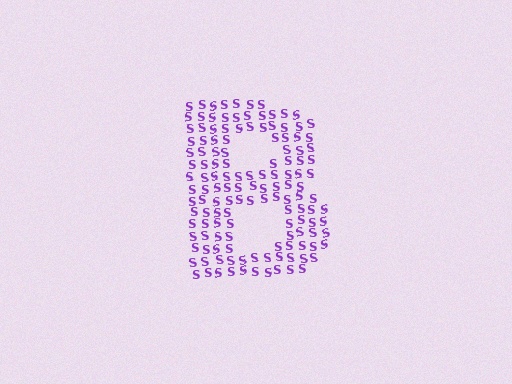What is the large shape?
The large shape is the letter B.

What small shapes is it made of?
It is made of small letter S's.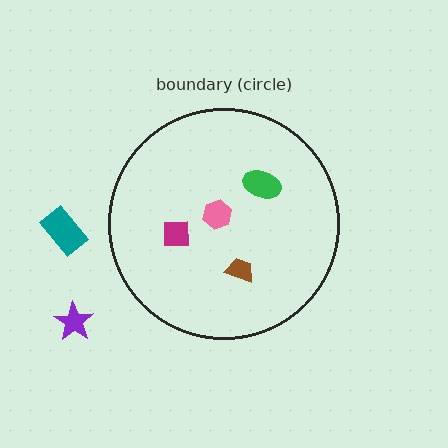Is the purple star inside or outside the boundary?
Outside.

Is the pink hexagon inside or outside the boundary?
Inside.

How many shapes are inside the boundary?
4 inside, 2 outside.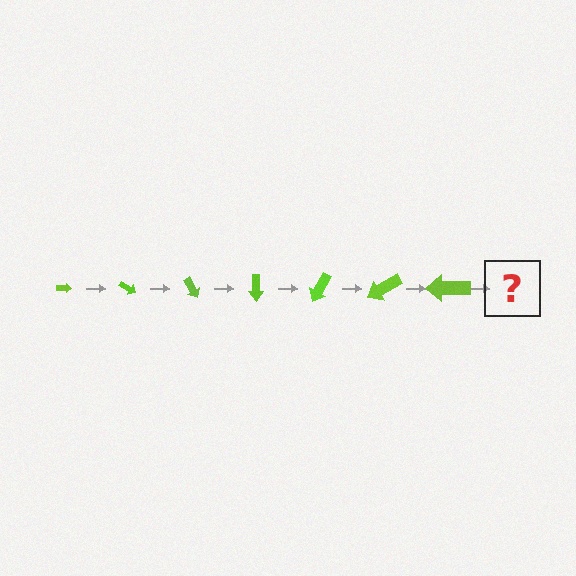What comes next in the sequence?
The next element should be an arrow, larger than the previous one and rotated 210 degrees from the start.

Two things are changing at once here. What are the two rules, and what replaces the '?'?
The two rules are that the arrow grows larger each step and it rotates 30 degrees each step. The '?' should be an arrow, larger than the previous one and rotated 210 degrees from the start.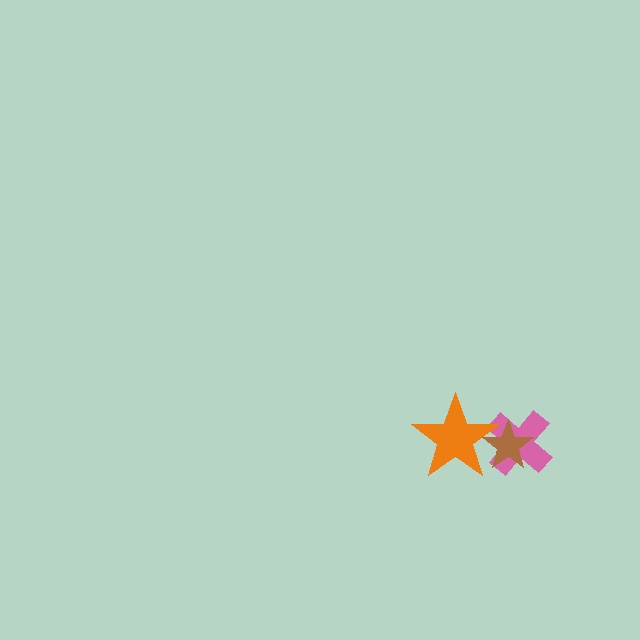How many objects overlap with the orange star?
2 objects overlap with the orange star.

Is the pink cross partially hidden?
Yes, it is partially covered by another shape.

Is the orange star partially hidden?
No, no other shape covers it.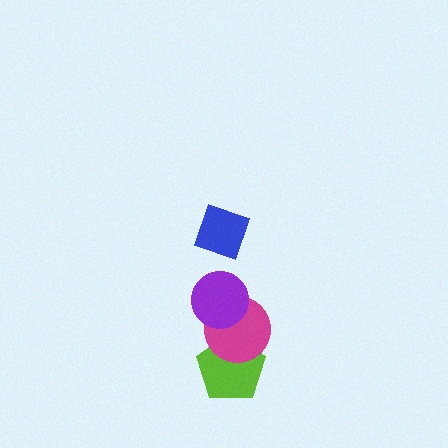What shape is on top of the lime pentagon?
The magenta circle is on top of the lime pentagon.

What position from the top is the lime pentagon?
The lime pentagon is 4th from the top.